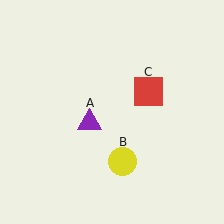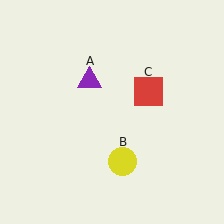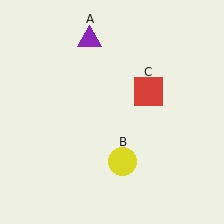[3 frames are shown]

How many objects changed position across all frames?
1 object changed position: purple triangle (object A).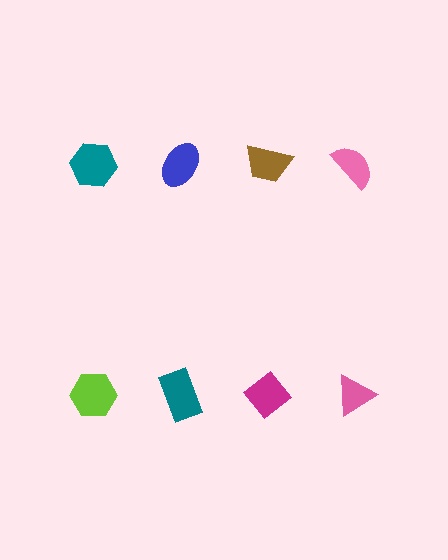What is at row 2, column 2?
A teal rectangle.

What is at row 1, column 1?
A teal hexagon.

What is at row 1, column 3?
A brown trapezoid.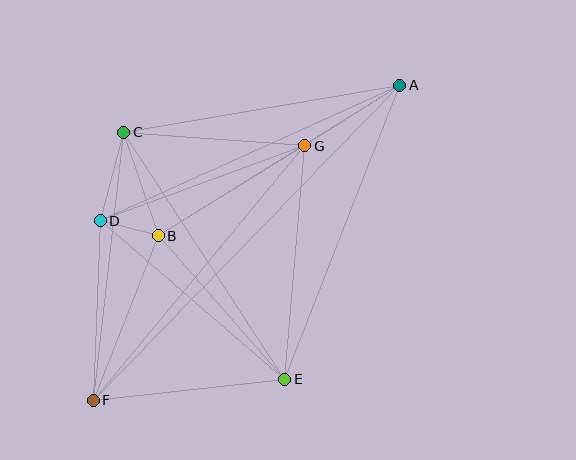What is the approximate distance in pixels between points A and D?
The distance between A and D is approximately 329 pixels.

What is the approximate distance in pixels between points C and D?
The distance between C and D is approximately 91 pixels.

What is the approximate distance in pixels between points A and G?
The distance between A and G is approximately 113 pixels.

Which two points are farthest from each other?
Points A and F are farthest from each other.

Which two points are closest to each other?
Points B and D are closest to each other.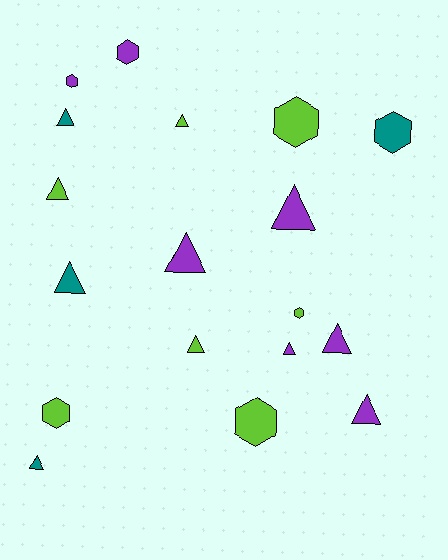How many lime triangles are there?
There are 3 lime triangles.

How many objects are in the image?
There are 18 objects.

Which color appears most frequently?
Lime, with 7 objects.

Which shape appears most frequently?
Triangle, with 11 objects.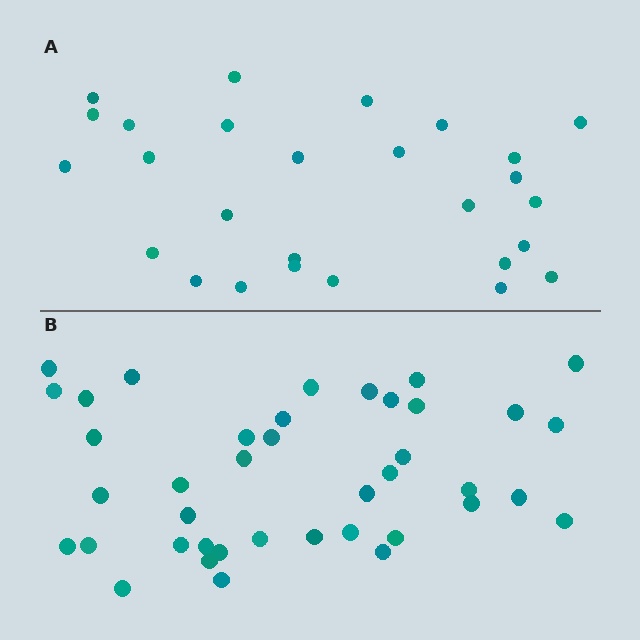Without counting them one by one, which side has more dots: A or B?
Region B (the bottom region) has more dots.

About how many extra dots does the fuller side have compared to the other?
Region B has approximately 15 more dots than region A.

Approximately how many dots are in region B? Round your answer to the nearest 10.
About 40 dots.